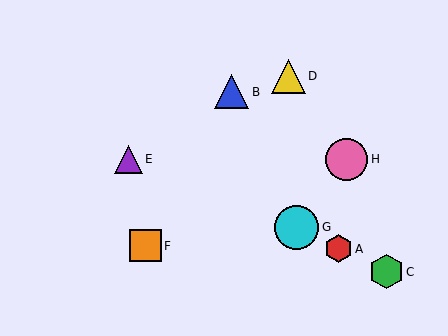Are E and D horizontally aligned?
No, E is at y≈159 and D is at y≈76.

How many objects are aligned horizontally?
2 objects (E, H) are aligned horizontally.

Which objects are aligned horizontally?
Objects E, H are aligned horizontally.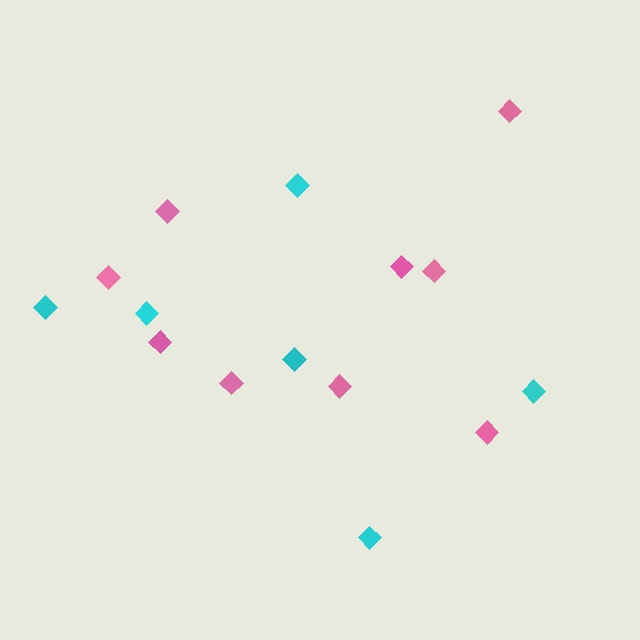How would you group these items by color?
There are 2 groups: one group of cyan diamonds (6) and one group of pink diamonds (9).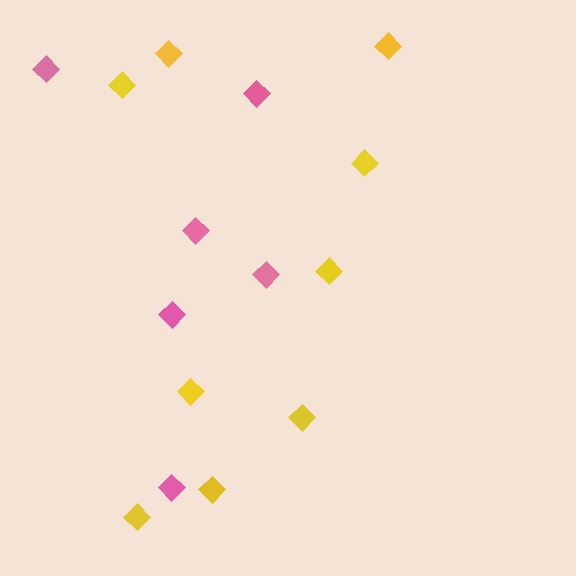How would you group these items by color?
There are 2 groups: one group of yellow diamonds (9) and one group of pink diamonds (6).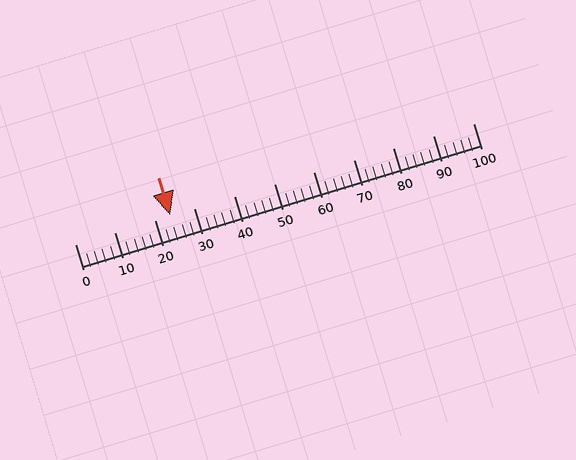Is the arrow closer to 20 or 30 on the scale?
The arrow is closer to 20.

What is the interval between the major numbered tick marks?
The major tick marks are spaced 10 units apart.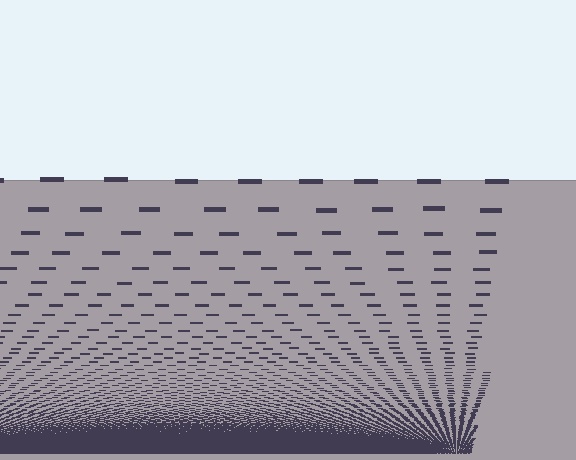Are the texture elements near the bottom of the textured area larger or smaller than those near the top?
Smaller. The gradient is inverted — elements near the bottom are smaller and denser.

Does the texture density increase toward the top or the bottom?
Density increases toward the bottom.